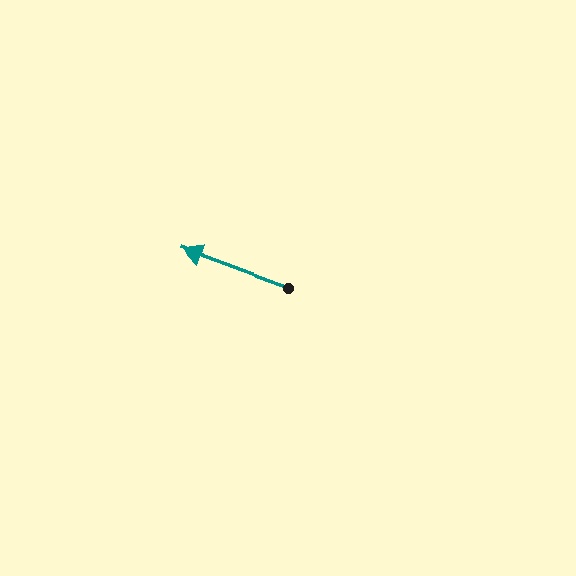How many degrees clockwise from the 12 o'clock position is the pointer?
Approximately 290 degrees.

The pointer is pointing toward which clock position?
Roughly 10 o'clock.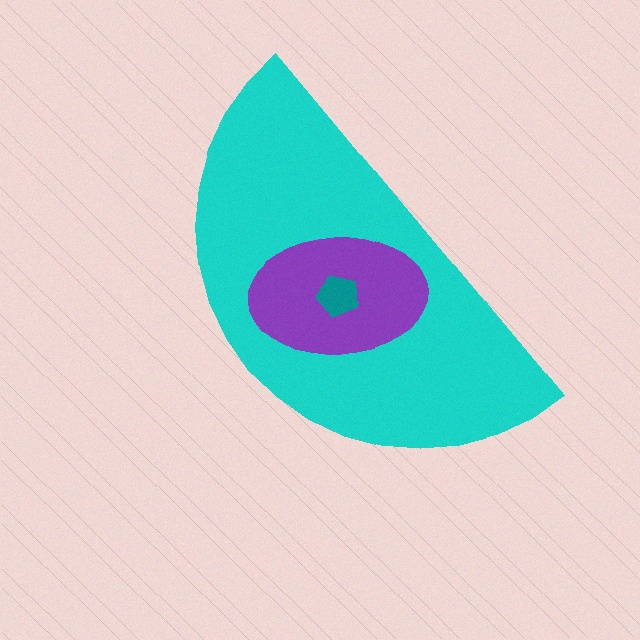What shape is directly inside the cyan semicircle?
The purple ellipse.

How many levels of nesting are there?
3.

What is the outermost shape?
The cyan semicircle.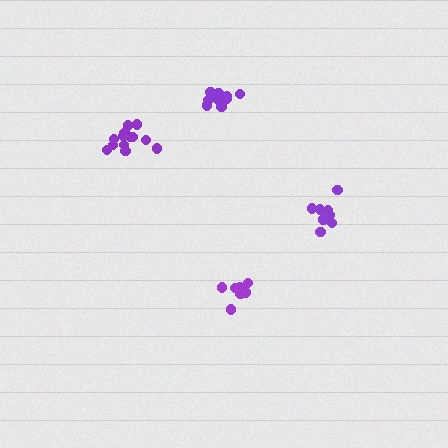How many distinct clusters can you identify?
There are 4 distinct clusters.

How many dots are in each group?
Group 1: 12 dots, Group 2: 9 dots, Group 3: 13 dots, Group 4: 10 dots (44 total).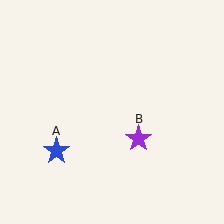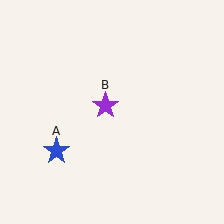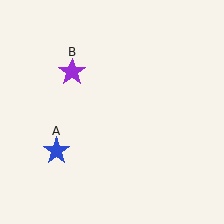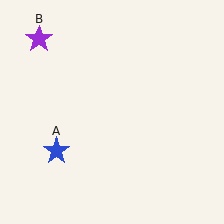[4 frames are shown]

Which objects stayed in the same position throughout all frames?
Blue star (object A) remained stationary.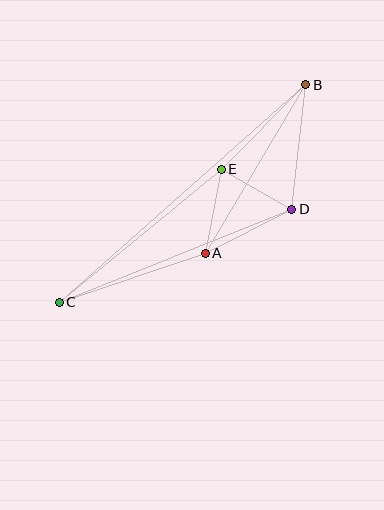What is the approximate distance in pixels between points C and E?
The distance between C and E is approximately 210 pixels.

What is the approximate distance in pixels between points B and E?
The distance between B and E is approximately 119 pixels.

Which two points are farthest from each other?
Points B and C are farthest from each other.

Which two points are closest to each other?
Points D and E are closest to each other.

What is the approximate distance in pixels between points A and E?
The distance between A and E is approximately 85 pixels.